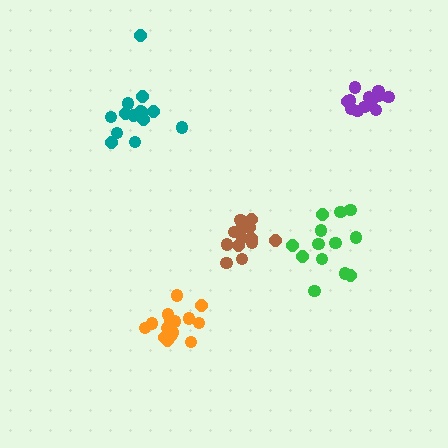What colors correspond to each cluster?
The clusters are colored: teal, brown, green, orange, purple.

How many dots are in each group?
Group 1: 14 dots, Group 2: 13 dots, Group 3: 13 dots, Group 4: 15 dots, Group 5: 12 dots (67 total).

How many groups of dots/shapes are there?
There are 5 groups.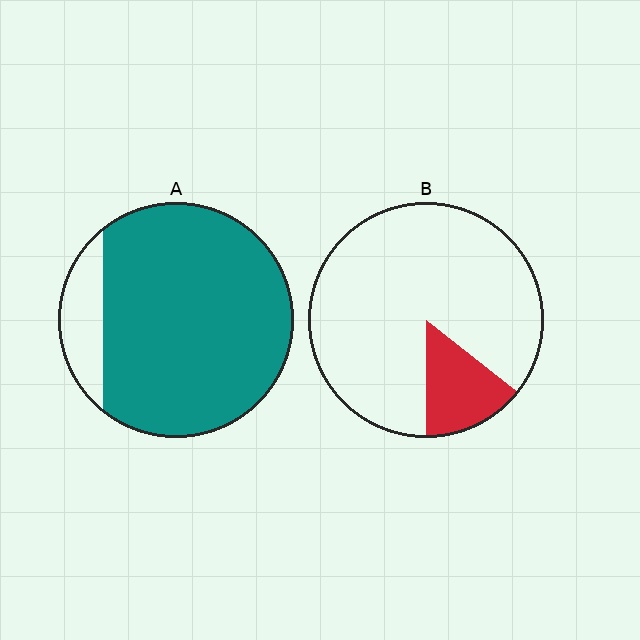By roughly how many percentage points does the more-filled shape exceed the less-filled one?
By roughly 70 percentage points (A over B).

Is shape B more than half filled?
No.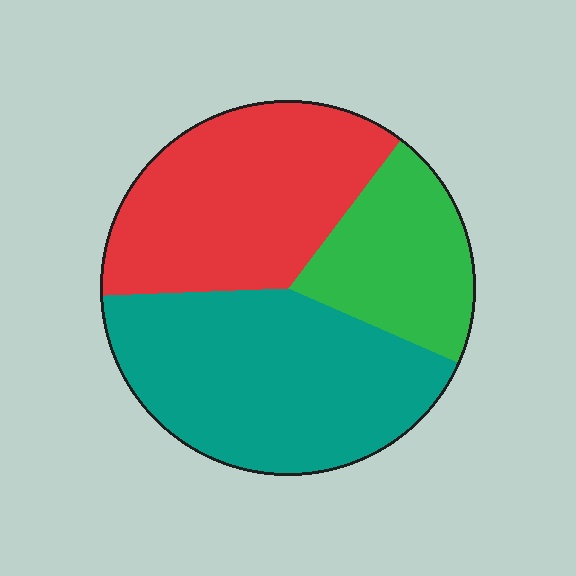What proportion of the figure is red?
Red covers about 35% of the figure.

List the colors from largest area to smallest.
From largest to smallest: teal, red, green.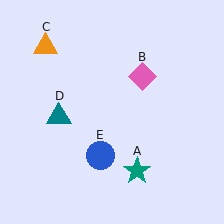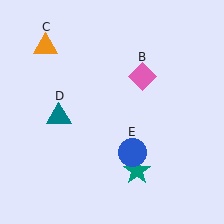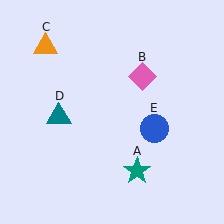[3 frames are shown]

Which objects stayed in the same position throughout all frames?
Teal star (object A) and pink diamond (object B) and orange triangle (object C) and teal triangle (object D) remained stationary.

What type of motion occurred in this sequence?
The blue circle (object E) rotated counterclockwise around the center of the scene.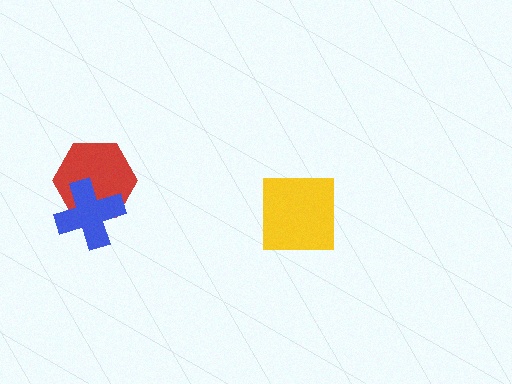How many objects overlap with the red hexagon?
1 object overlaps with the red hexagon.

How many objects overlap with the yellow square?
0 objects overlap with the yellow square.